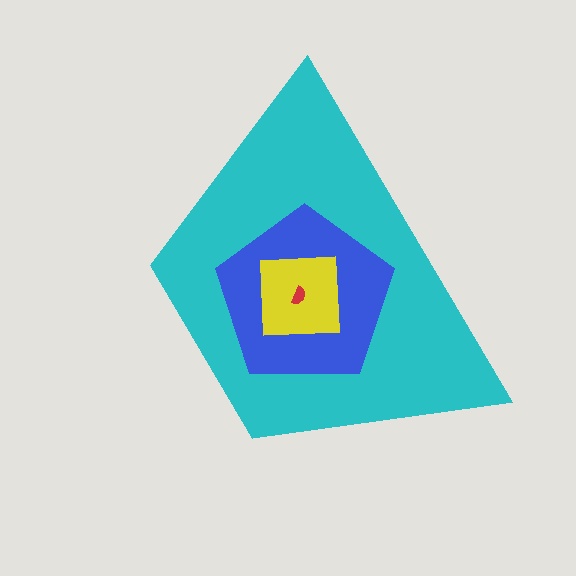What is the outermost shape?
The cyan trapezoid.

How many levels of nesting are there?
4.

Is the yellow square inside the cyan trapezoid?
Yes.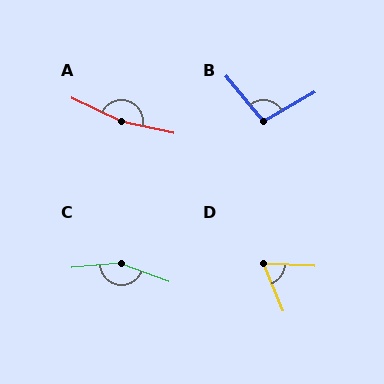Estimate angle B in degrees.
Approximately 100 degrees.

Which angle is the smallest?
D, at approximately 65 degrees.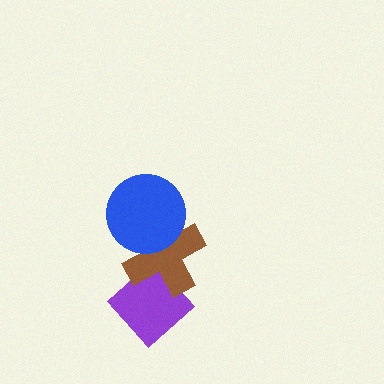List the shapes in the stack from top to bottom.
From top to bottom: the blue circle, the brown cross, the purple diamond.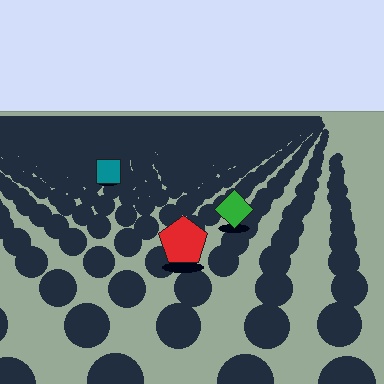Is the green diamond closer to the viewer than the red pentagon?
No. The red pentagon is closer — you can tell from the texture gradient: the ground texture is coarser near it.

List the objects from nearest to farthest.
From nearest to farthest: the red pentagon, the green diamond, the teal square.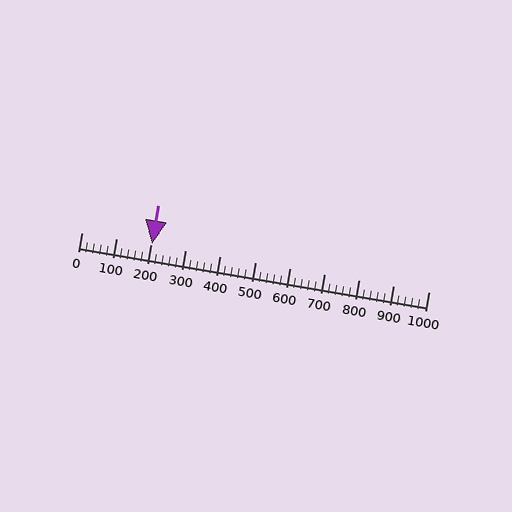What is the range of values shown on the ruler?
The ruler shows values from 0 to 1000.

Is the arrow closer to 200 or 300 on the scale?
The arrow is closer to 200.